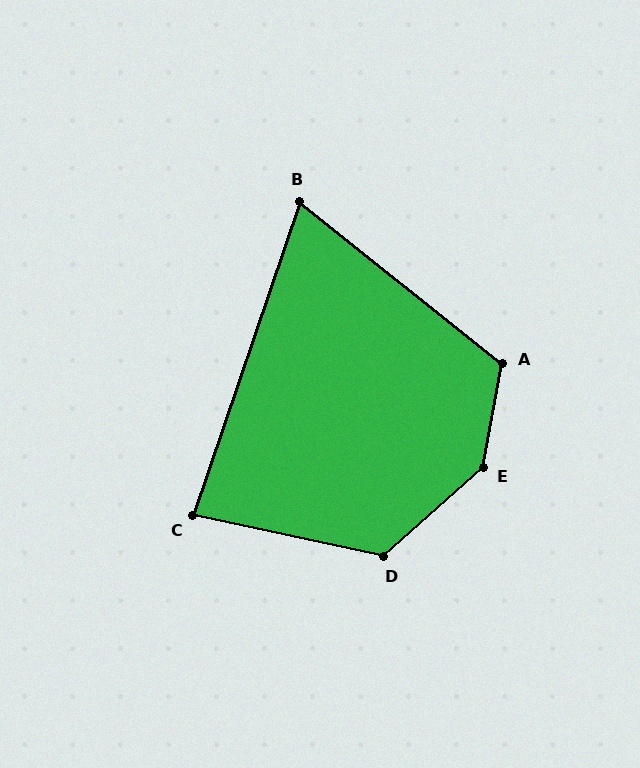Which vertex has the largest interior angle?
E, at approximately 142 degrees.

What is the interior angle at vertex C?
Approximately 83 degrees (acute).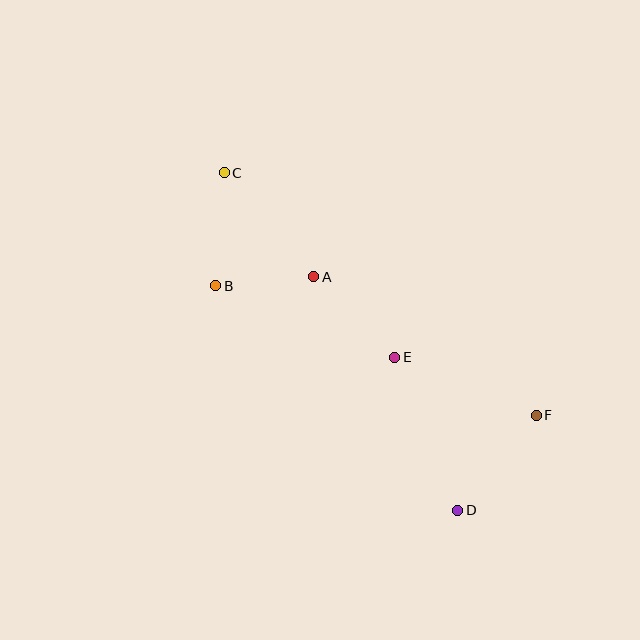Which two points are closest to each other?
Points A and B are closest to each other.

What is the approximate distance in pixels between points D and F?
The distance between D and F is approximately 123 pixels.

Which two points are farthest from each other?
Points C and D are farthest from each other.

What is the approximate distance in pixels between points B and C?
The distance between B and C is approximately 113 pixels.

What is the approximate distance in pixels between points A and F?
The distance between A and F is approximately 262 pixels.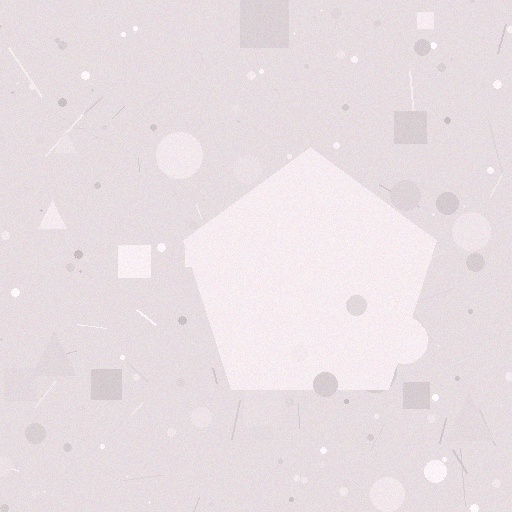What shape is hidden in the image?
A pentagon is hidden in the image.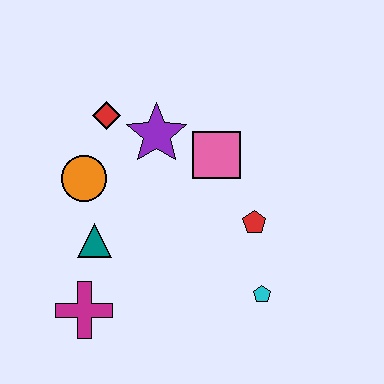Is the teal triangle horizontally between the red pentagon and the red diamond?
No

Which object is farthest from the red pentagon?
The magenta cross is farthest from the red pentagon.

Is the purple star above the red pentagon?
Yes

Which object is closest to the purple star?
The red diamond is closest to the purple star.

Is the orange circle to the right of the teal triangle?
No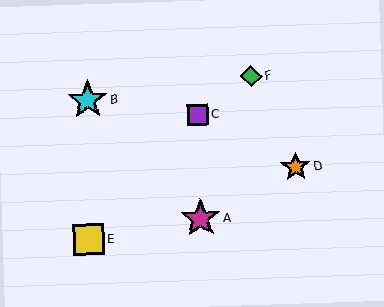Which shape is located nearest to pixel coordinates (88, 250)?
The yellow square (labeled E) at (89, 240) is nearest to that location.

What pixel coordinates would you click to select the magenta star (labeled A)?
Click at (201, 218) to select the magenta star A.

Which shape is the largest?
The magenta star (labeled A) is the largest.